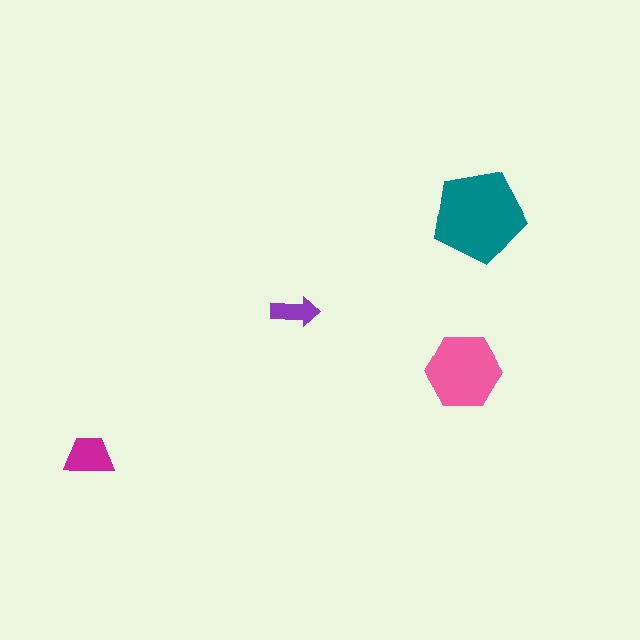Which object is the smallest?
The purple arrow.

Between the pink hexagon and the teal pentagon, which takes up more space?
The teal pentagon.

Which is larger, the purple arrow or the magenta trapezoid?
The magenta trapezoid.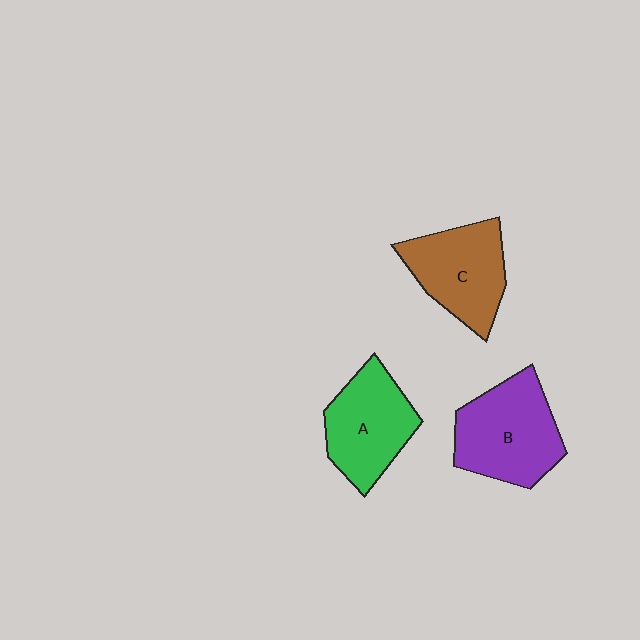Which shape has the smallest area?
Shape A (green).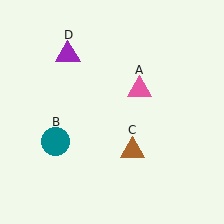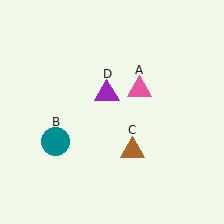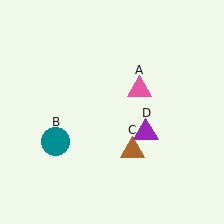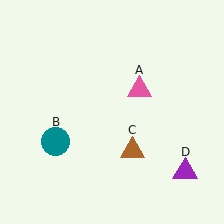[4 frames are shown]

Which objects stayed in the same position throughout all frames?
Pink triangle (object A) and teal circle (object B) and brown triangle (object C) remained stationary.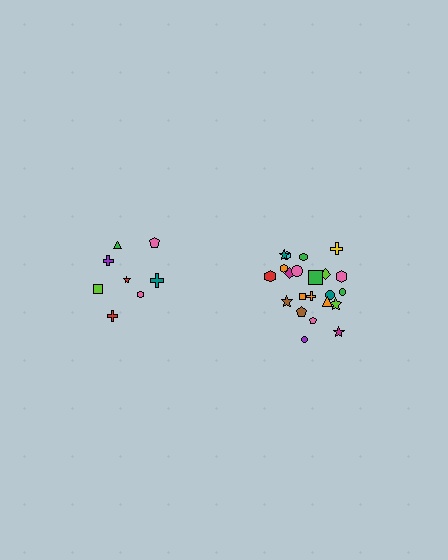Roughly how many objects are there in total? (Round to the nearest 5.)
Roughly 30 objects in total.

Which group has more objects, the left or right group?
The right group.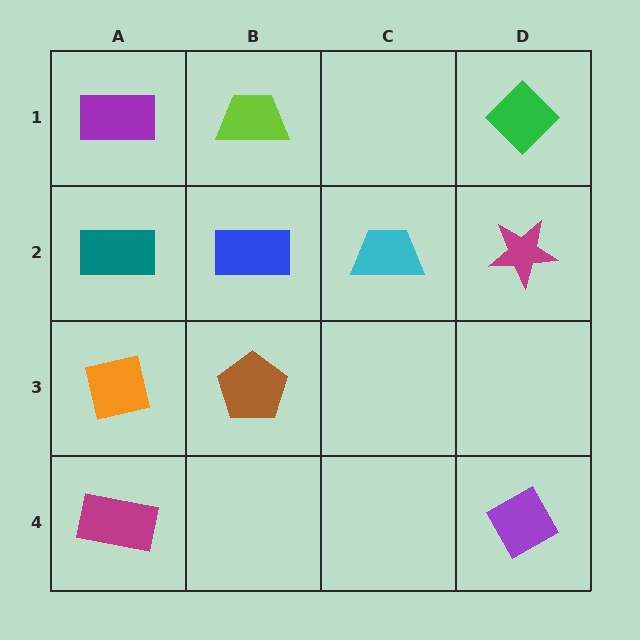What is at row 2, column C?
A cyan trapezoid.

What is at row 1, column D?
A green diamond.